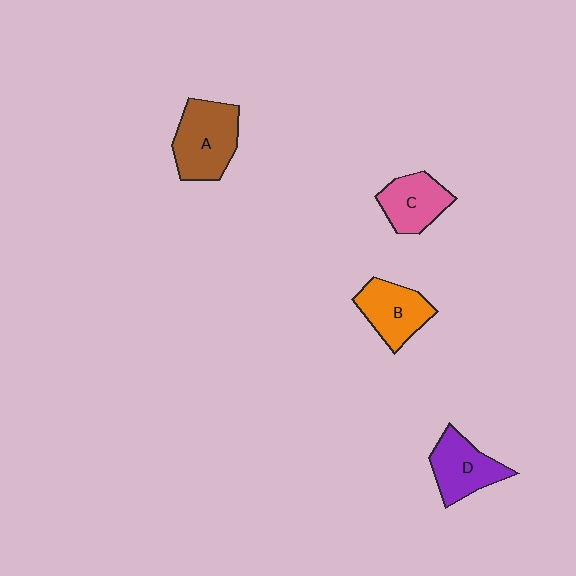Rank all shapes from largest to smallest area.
From largest to smallest: A (brown), D (purple), B (orange), C (pink).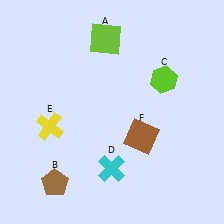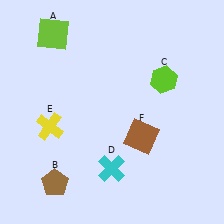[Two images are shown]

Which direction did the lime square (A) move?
The lime square (A) moved left.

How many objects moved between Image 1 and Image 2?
1 object moved between the two images.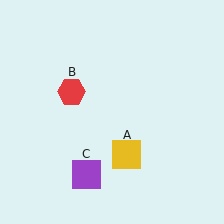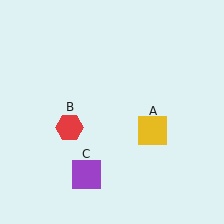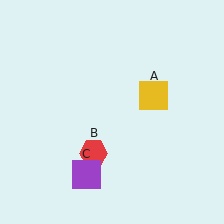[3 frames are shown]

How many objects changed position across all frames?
2 objects changed position: yellow square (object A), red hexagon (object B).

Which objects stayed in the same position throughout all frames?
Purple square (object C) remained stationary.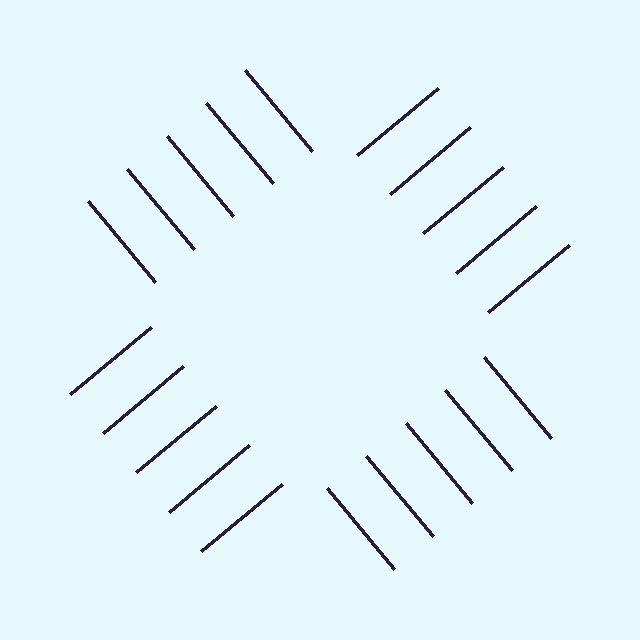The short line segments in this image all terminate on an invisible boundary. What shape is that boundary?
An illusory square — the line segments terminate on its edges but no continuous stroke is drawn.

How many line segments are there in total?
20 — 5 along each of the 4 edges.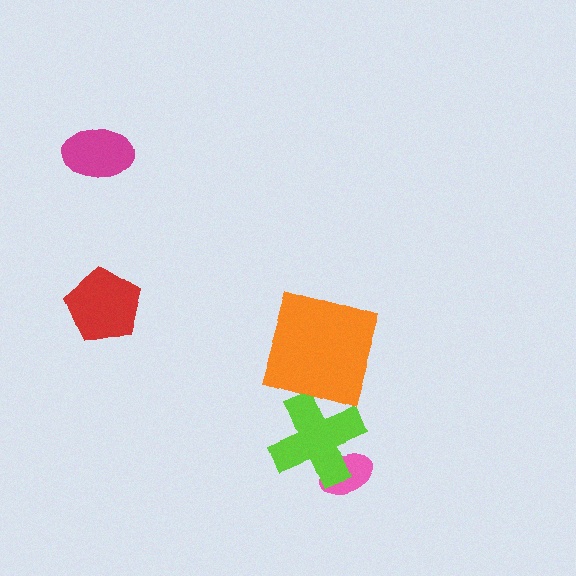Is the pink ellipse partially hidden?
Yes, it is partially covered by another shape.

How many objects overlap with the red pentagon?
0 objects overlap with the red pentagon.